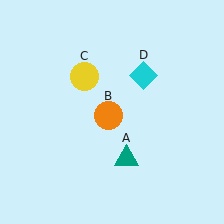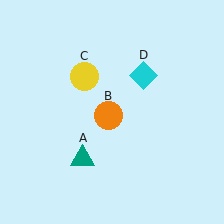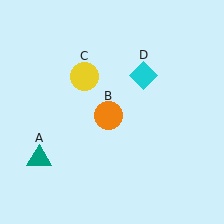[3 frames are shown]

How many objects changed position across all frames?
1 object changed position: teal triangle (object A).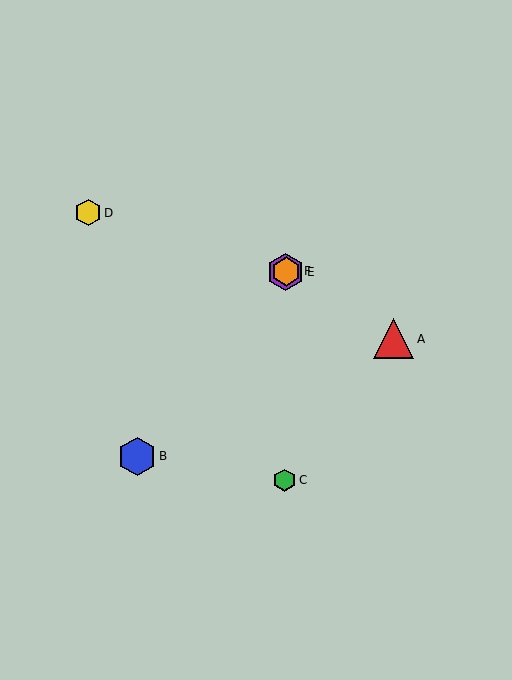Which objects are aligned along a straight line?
Objects B, E, F are aligned along a straight line.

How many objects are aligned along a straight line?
3 objects (B, E, F) are aligned along a straight line.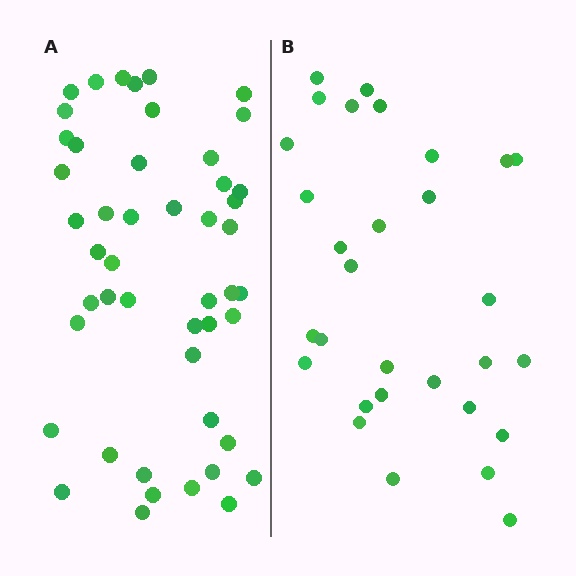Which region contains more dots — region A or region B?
Region A (the left region) has more dots.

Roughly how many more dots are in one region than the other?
Region A has approximately 20 more dots than region B.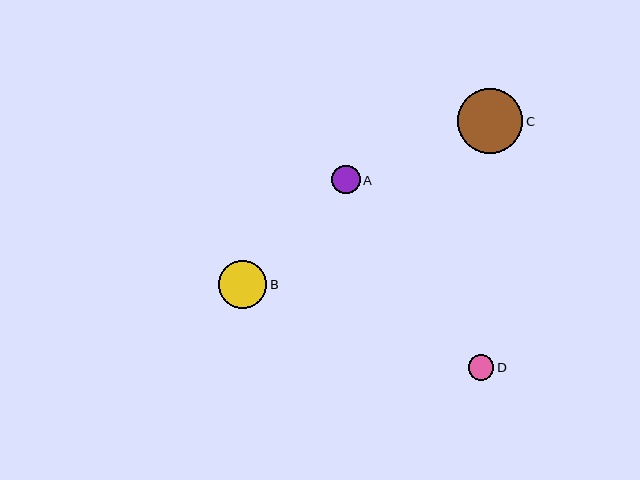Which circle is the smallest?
Circle D is the smallest with a size of approximately 25 pixels.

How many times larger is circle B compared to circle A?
Circle B is approximately 1.7 times the size of circle A.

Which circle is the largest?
Circle C is the largest with a size of approximately 65 pixels.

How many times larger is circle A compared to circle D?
Circle A is approximately 1.1 times the size of circle D.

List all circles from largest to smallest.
From largest to smallest: C, B, A, D.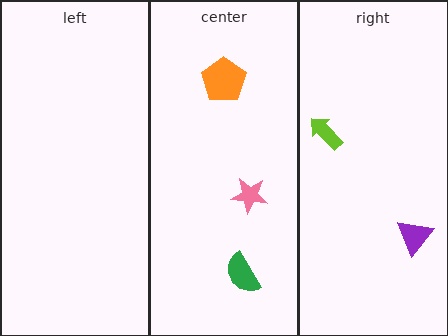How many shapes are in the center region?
3.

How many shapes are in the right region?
2.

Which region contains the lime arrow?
The right region.